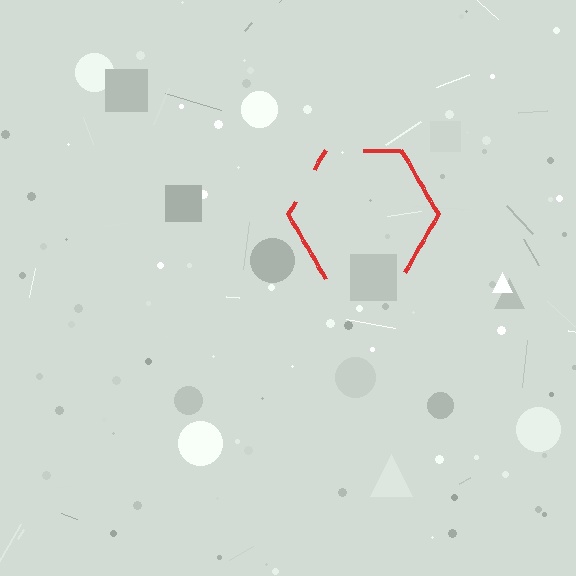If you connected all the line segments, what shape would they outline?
They would outline a hexagon.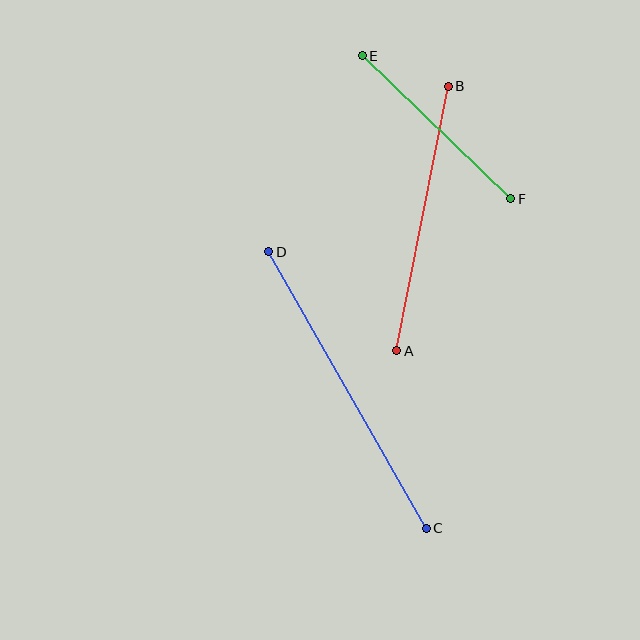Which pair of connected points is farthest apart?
Points C and D are farthest apart.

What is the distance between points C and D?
The distance is approximately 318 pixels.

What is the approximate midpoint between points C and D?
The midpoint is at approximately (347, 390) pixels.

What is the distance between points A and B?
The distance is approximately 269 pixels.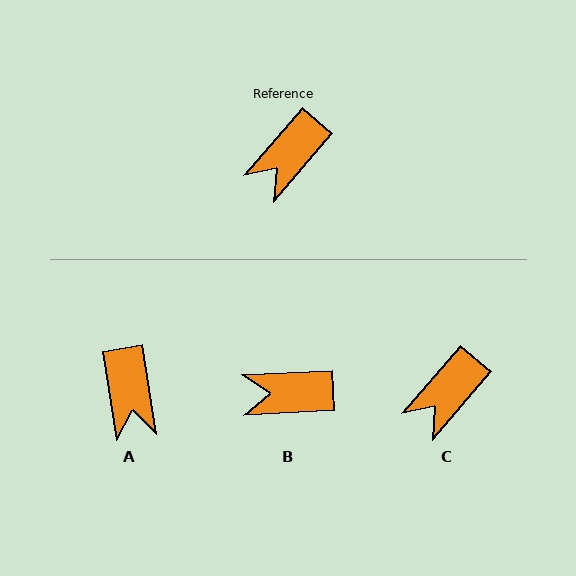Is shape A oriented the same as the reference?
No, it is off by about 50 degrees.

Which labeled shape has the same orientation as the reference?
C.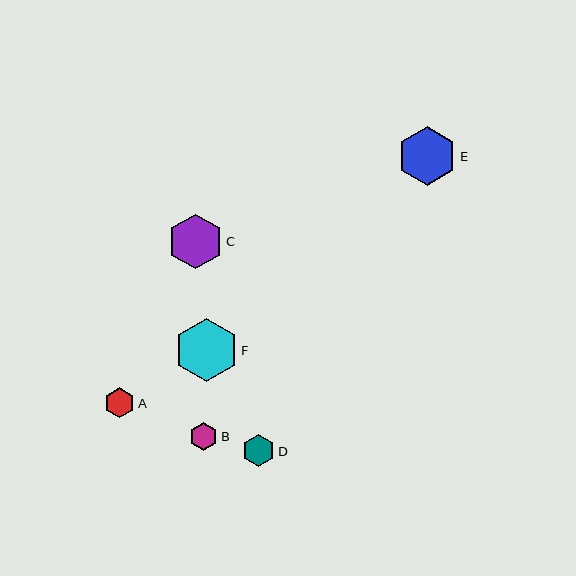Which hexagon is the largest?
Hexagon F is the largest with a size of approximately 64 pixels.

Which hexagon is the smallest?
Hexagon B is the smallest with a size of approximately 28 pixels.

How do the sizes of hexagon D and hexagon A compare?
Hexagon D and hexagon A are approximately the same size.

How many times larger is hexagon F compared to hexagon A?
Hexagon F is approximately 2.1 times the size of hexagon A.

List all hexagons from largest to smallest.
From largest to smallest: F, E, C, D, A, B.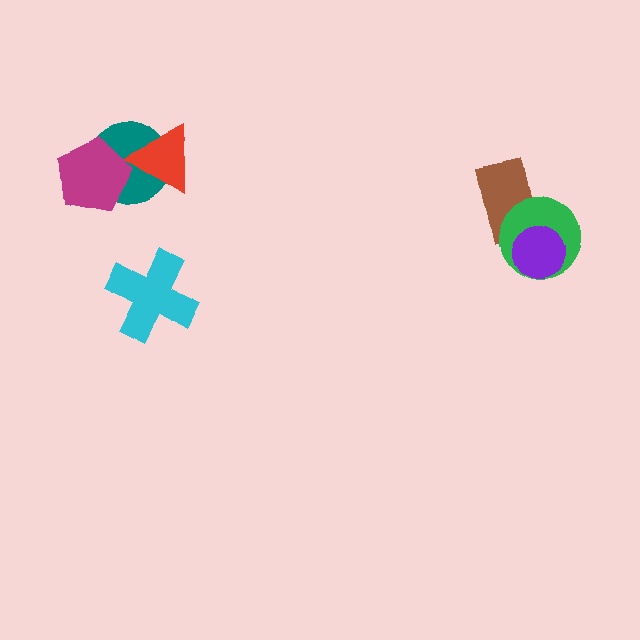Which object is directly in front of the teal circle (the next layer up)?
The red triangle is directly in front of the teal circle.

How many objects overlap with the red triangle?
2 objects overlap with the red triangle.